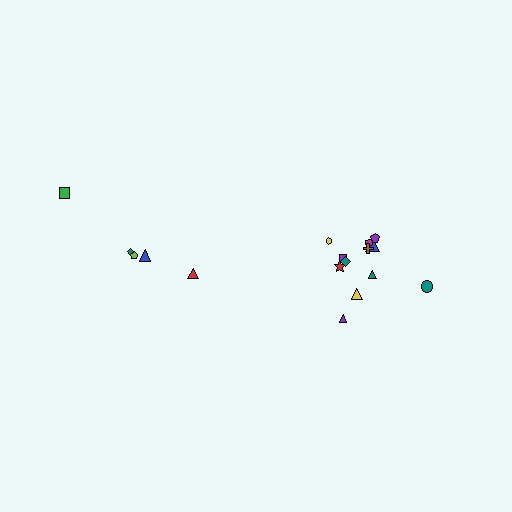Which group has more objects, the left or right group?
The right group.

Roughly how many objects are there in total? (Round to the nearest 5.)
Roughly 15 objects in total.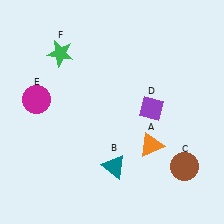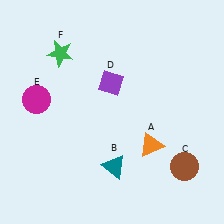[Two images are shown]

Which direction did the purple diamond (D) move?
The purple diamond (D) moved left.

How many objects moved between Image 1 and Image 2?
1 object moved between the two images.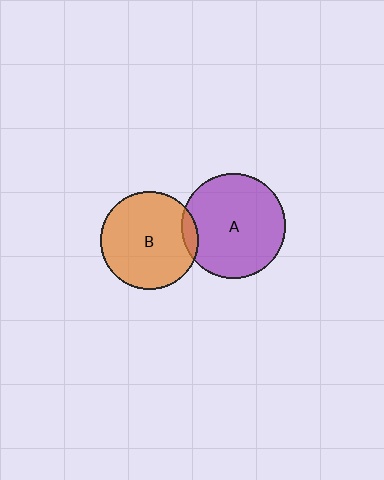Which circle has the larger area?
Circle A (purple).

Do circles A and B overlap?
Yes.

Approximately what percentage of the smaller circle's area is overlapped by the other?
Approximately 10%.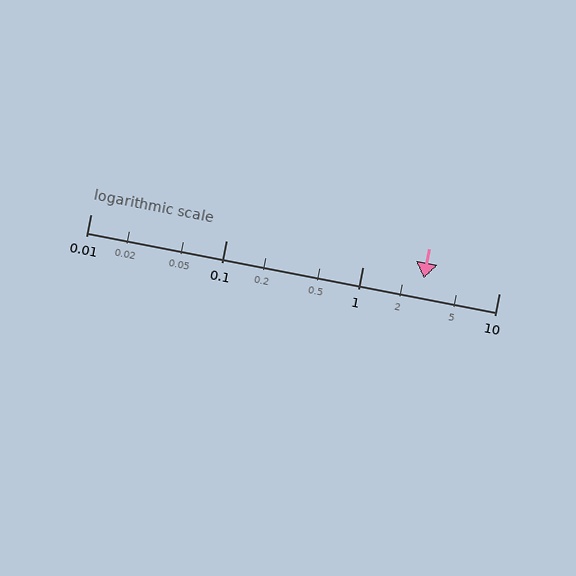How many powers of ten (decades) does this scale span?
The scale spans 3 decades, from 0.01 to 10.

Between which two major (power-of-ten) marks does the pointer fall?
The pointer is between 1 and 10.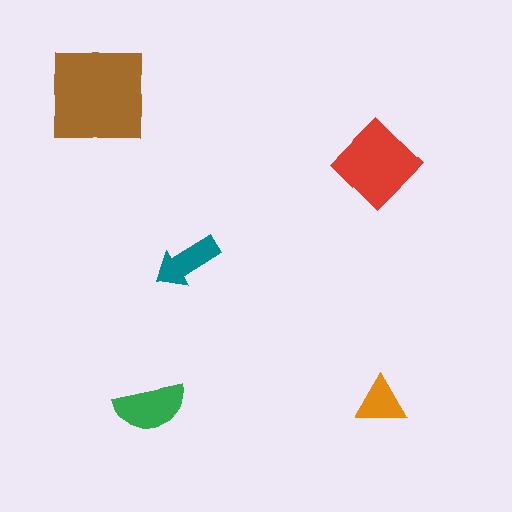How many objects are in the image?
There are 5 objects in the image.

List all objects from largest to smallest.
The brown square, the red diamond, the green semicircle, the teal arrow, the orange triangle.